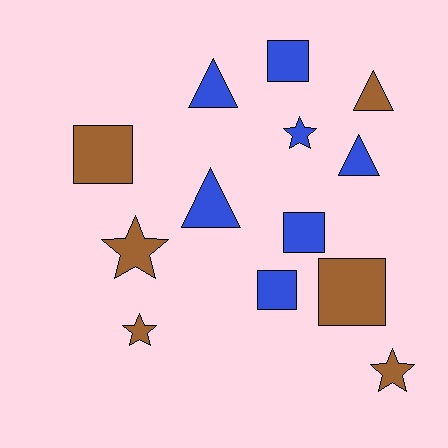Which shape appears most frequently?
Square, with 5 objects.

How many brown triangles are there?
There is 1 brown triangle.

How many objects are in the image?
There are 13 objects.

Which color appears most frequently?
Blue, with 7 objects.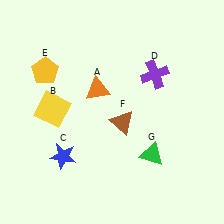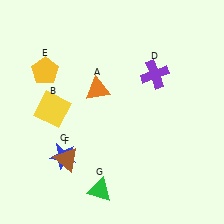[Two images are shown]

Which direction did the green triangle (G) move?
The green triangle (G) moved left.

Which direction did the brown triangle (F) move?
The brown triangle (F) moved left.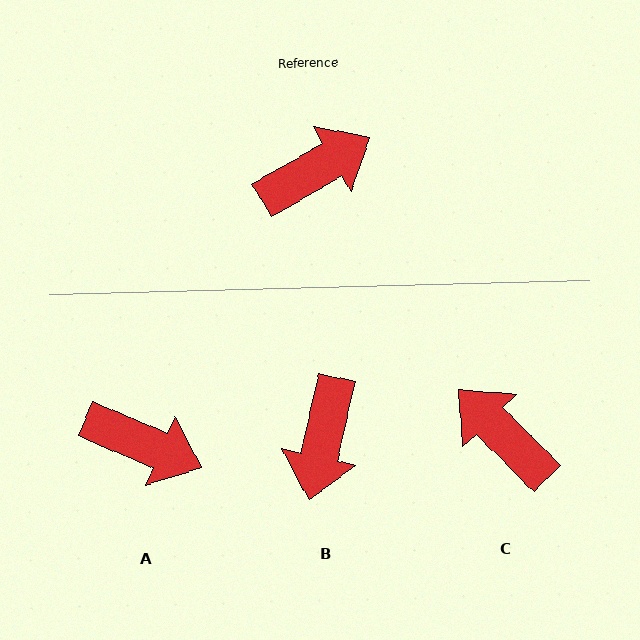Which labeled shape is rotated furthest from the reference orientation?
B, about 133 degrees away.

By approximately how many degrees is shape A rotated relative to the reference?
Approximately 53 degrees clockwise.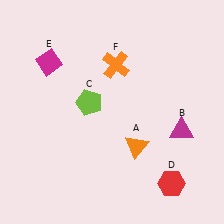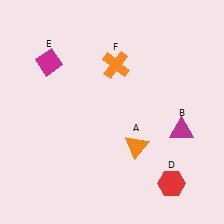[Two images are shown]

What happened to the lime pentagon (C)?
The lime pentagon (C) was removed in Image 2. It was in the top-left area of Image 1.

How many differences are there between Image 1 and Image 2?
There is 1 difference between the two images.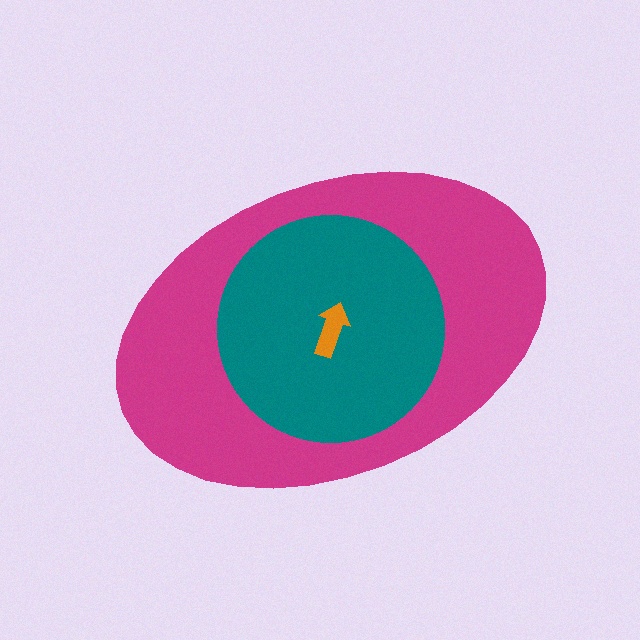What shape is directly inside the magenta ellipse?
The teal circle.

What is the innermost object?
The orange arrow.